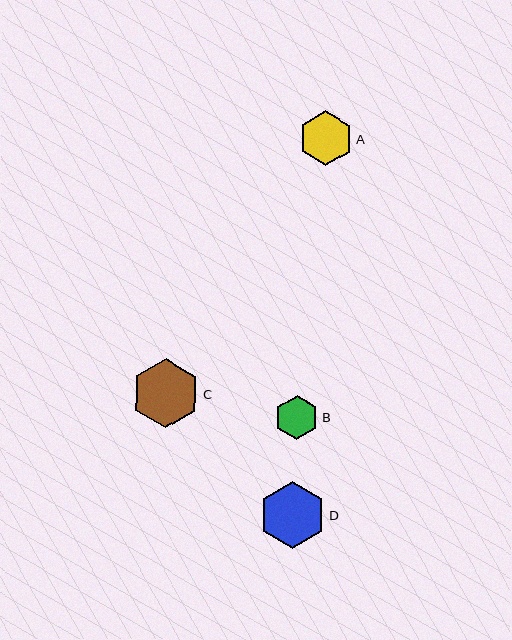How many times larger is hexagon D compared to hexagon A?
Hexagon D is approximately 1.2 times the size of hexagon A.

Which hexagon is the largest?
Hexagon C is the largest with a size of approximately 68 pixels.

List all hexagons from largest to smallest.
From largest to smallest: C, D, A, B.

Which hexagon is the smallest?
Hexagon B is the smallest with a size of approximately 44 pixels.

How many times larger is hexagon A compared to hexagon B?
Hexagon A is approximately 1.2 times the size of hexagon B.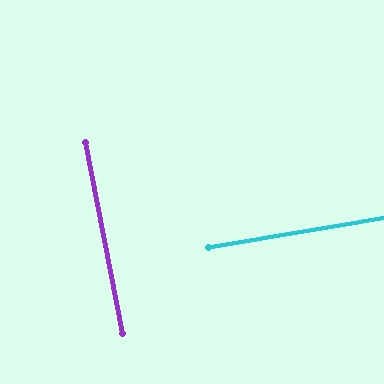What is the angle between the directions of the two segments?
Approximately 88 degrees.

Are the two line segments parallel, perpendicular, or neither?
Perpendicular — they meet at approximately 88°.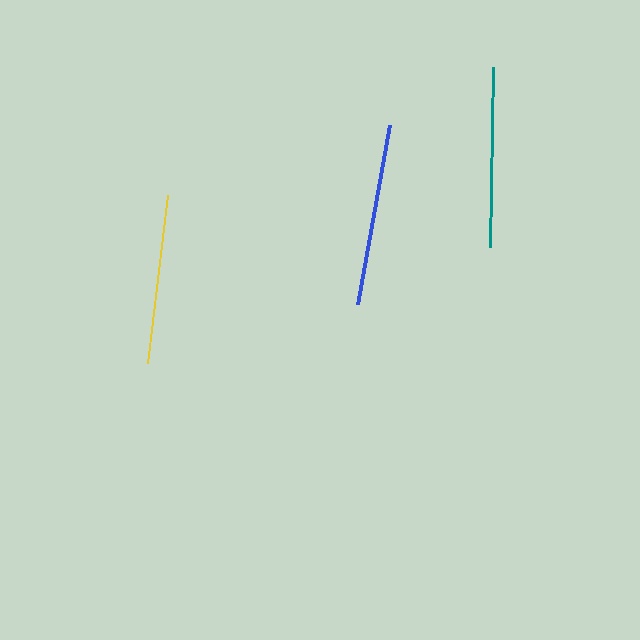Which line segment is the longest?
The blue line is the longest at approximately 182 pixels.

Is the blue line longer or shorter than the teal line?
The blue line is longer than the teal line.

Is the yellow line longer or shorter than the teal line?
The teal line is longer than the yellow line.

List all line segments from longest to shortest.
From longest to shortest: blue, teal, yellow.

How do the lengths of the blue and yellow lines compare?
The blue and yellow lines are approximately the same length.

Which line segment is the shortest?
The yellow line is the shortest at approximately 169 pixels.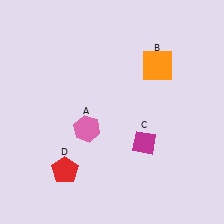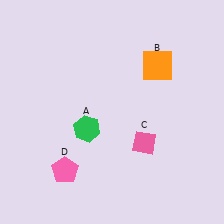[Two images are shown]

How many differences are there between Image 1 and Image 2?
There are 3 differences between the two images.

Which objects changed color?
A changed from pink to green. C changed from magenta to pink. D changed from red to pink.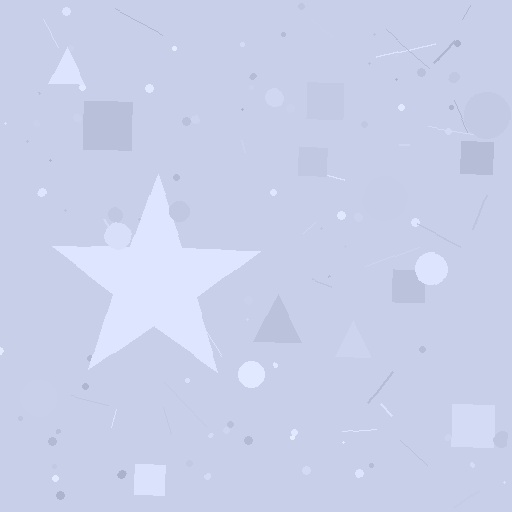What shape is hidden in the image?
A star is hidden in the image.